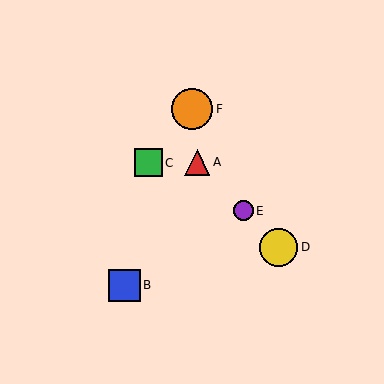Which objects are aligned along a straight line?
Objects A, D, E are aligned along a straight line.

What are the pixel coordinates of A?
Object A is at (197, 162).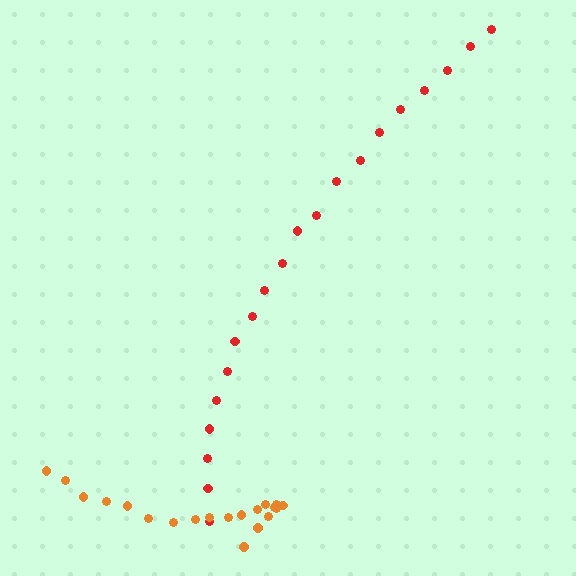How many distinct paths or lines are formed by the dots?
There are 2 distinct paths.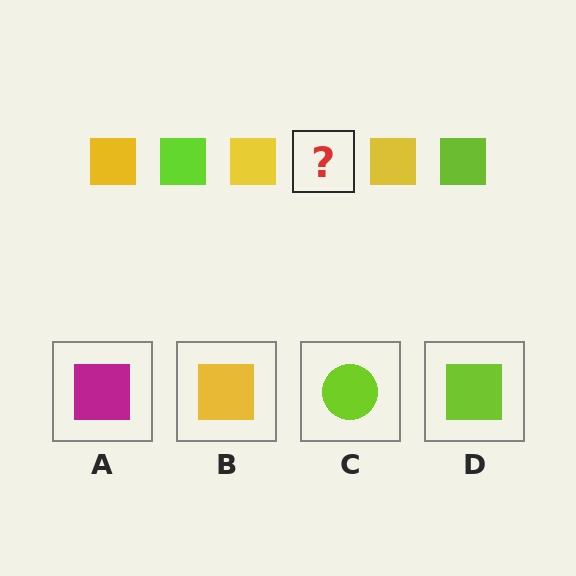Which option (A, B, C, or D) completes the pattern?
D.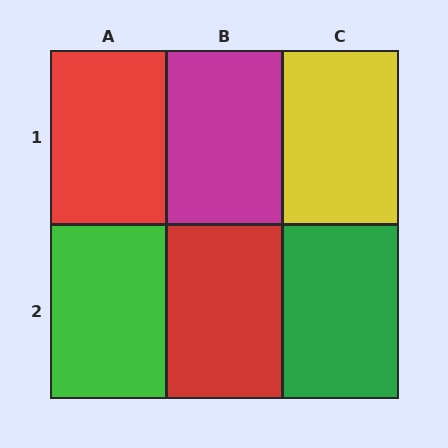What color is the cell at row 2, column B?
Red.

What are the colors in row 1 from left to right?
Red, magenta, yellow.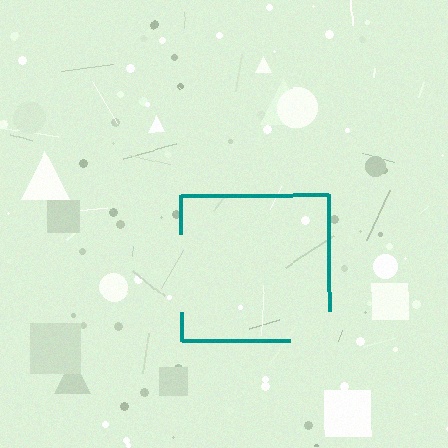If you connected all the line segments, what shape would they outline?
They would outline a square.